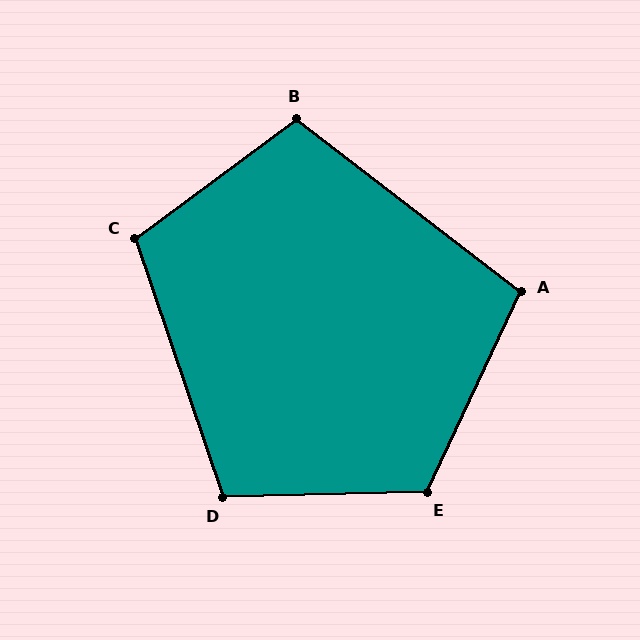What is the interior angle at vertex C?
Approximately 108 degrees (obtuse).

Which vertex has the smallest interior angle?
A, at approximately 103 degrees.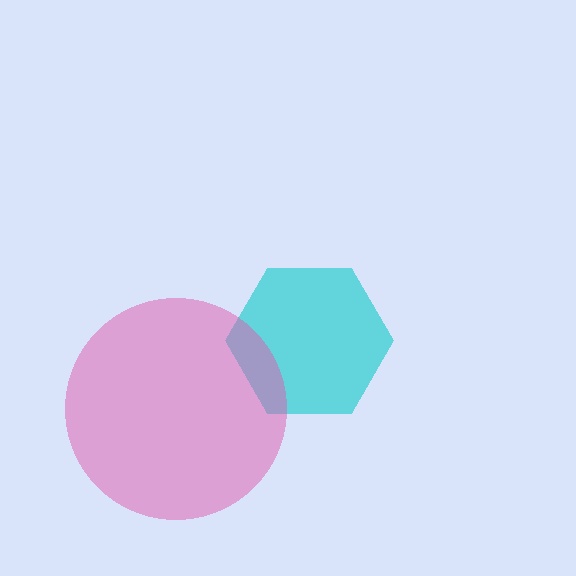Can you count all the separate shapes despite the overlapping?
Yes, there are 2 separate shapes.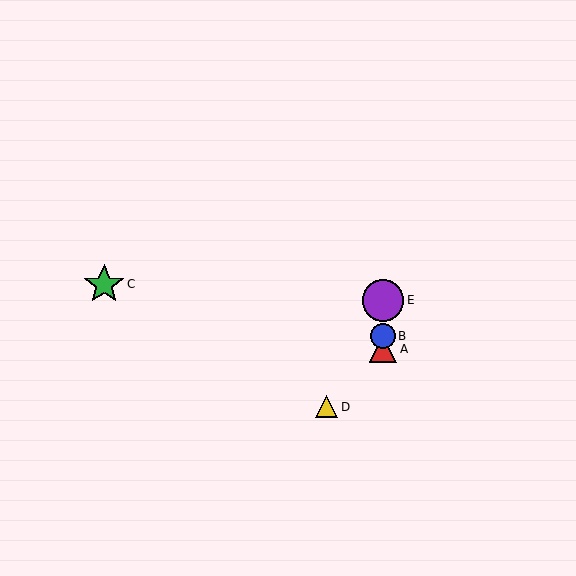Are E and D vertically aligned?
No, E is at x≈383 and D is at x≈327.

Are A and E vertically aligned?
Yes, both are at x≈383.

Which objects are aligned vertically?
Objects A, B, E are aligned vertically.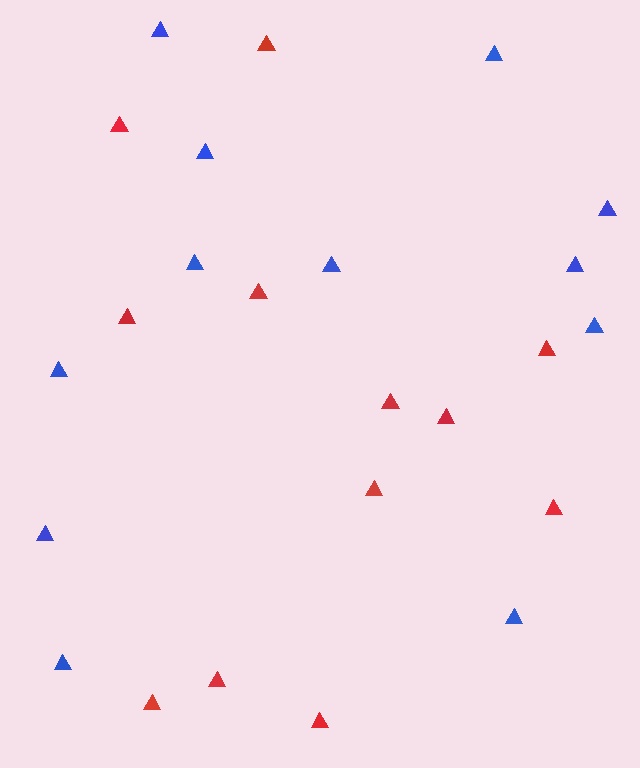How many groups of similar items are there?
There are 2 groups: one group of blue triangles (12) and one group of red triangles (12).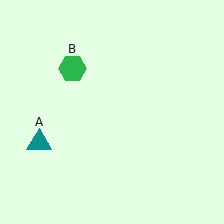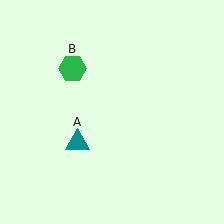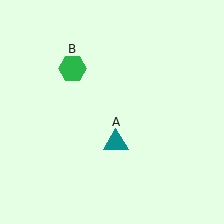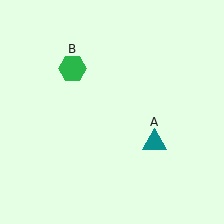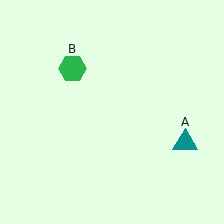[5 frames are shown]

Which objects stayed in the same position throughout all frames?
Green hexagon (object B) remained stationary.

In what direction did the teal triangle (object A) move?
The teal triangle (object A) moved right.